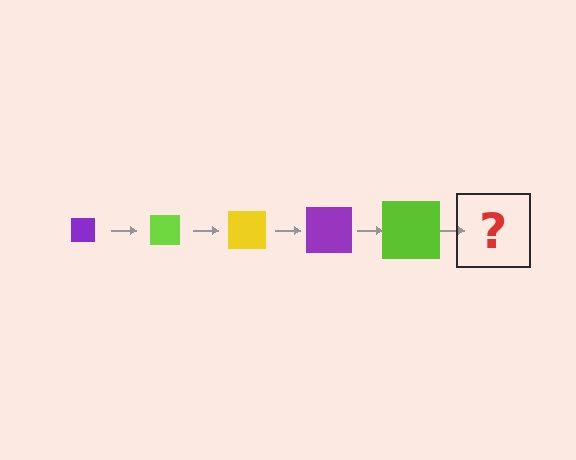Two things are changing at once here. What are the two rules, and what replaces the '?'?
The two rules are that the square grows larger each step and the color cycles through purple, lime, and yellow. The '?' should be a yellow square, larger than the previous one.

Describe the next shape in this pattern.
It should be a yellow square, larger than the previous one.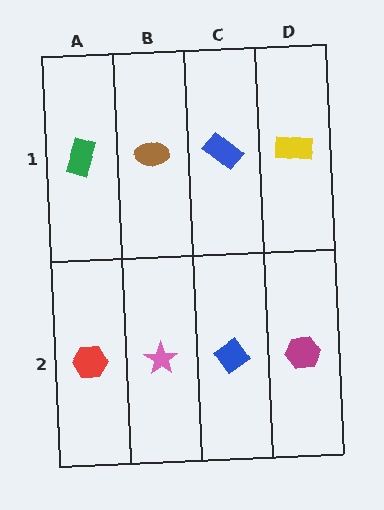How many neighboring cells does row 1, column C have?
3.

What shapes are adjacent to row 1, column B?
A pink star (row 2, column B), a green rectangle (row 1, column A), a blue rectangle (row 1, column C).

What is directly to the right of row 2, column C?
A magenta hexagon.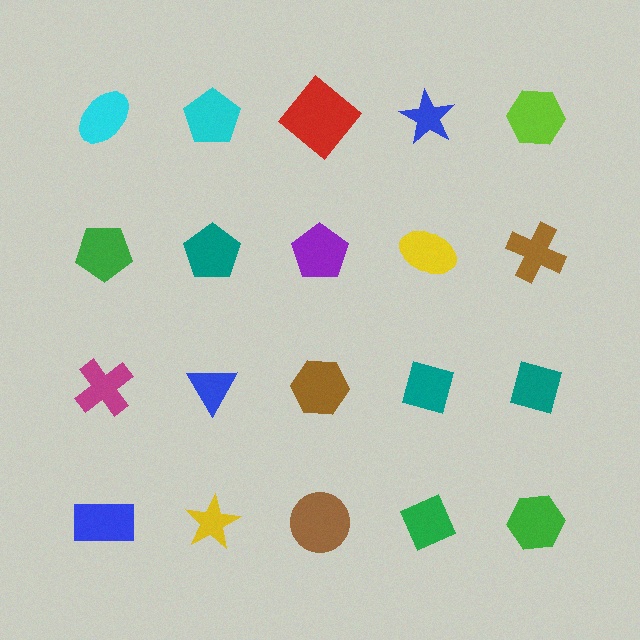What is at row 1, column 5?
A lime hexagon.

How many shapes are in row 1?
5 shapes.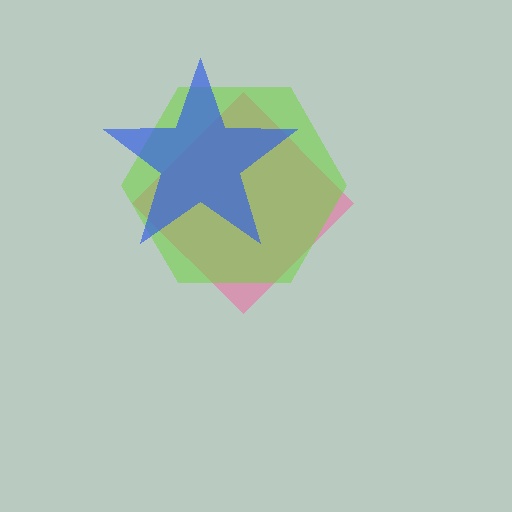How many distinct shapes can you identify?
There are 3 distinct shapes: a pink diamond, a lime hexagon, a blue star.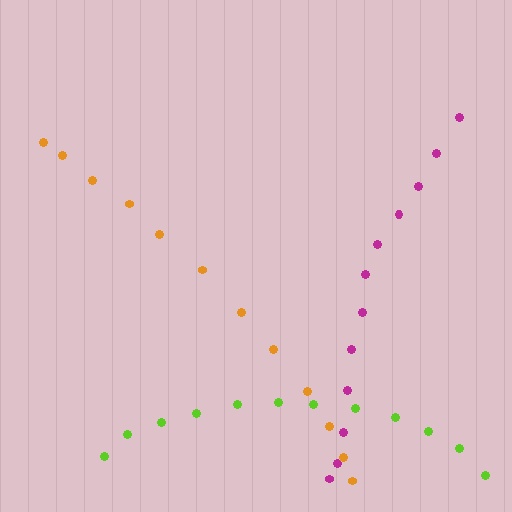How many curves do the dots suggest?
There are 3 distinct paths.